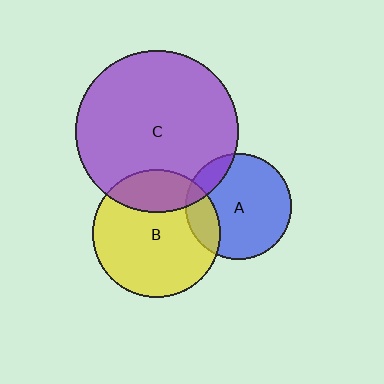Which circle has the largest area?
Circle C (purple).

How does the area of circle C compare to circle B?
Approximately 1.6 times.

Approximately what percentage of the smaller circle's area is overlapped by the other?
Approximately 25%.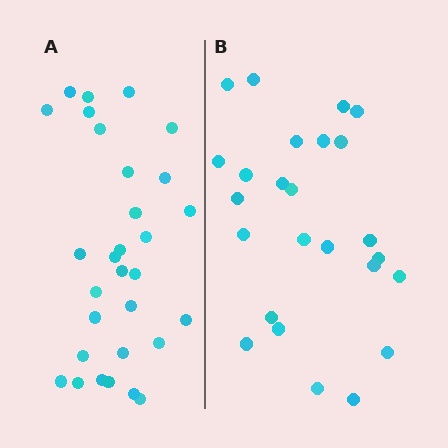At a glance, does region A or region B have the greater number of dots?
Region A (the left region) has more dots.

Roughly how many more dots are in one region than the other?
Region A has about 5 more dots than region B.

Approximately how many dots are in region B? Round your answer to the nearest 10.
About 20 dots. (The exact count is 25, which rounds to 20.)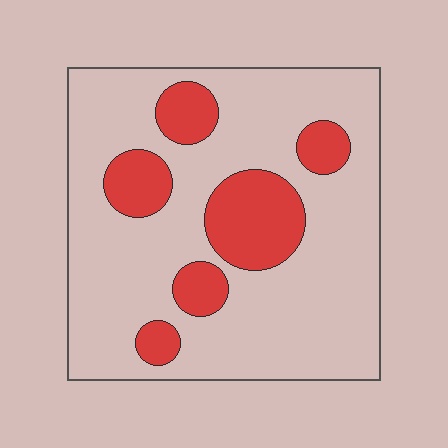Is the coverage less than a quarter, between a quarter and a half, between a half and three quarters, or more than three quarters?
Less than a quarter.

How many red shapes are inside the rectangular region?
6.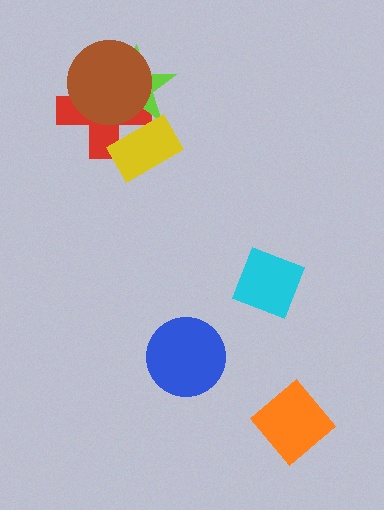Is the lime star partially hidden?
Yes, it is partially covered by another shape.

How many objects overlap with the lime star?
3 objects overlap with the lime star.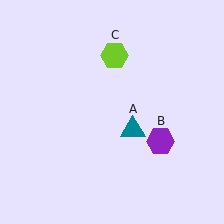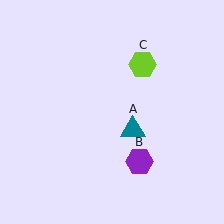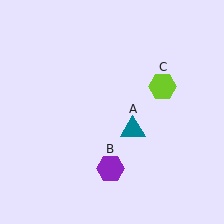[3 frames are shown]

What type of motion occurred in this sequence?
The purple hexagon (object B), lime hexagon (object C) rotated clockwise around the center of the scene.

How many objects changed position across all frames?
2 objects changed position: purple hexagon (object B), lime hexagon (object C).